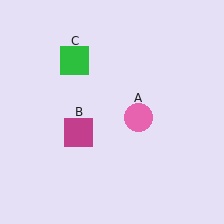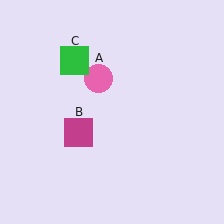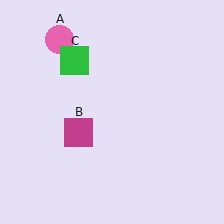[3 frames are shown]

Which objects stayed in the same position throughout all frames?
Magenta square (object B) and green square (object C) remained stationary.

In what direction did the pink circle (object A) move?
The pink circle (object A) moved up and to the left.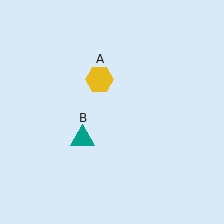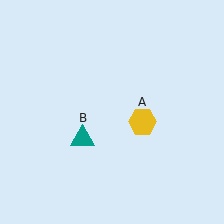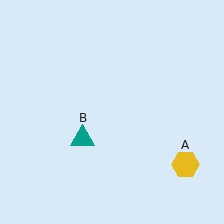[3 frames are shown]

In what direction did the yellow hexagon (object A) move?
The yellow hexagon (object A) moved down and to the right.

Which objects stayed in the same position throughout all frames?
Teal triangle (object B) remained stationary.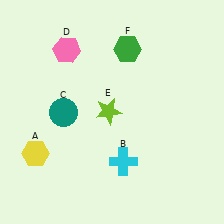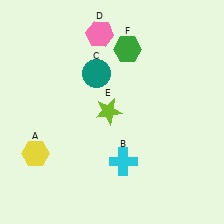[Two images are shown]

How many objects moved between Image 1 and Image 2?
2 objects moved between the two images.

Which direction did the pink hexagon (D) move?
The pink hexagon (D) moved right.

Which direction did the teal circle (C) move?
The teal circle (C) moved up.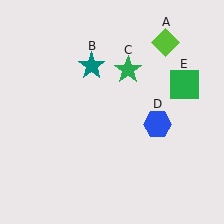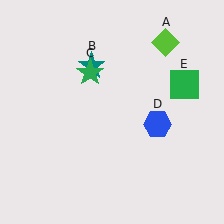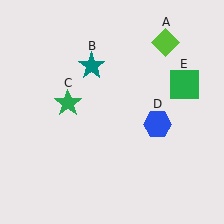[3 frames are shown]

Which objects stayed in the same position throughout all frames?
Lime diamond (object A) and teal star (object B) and blue hexagon (object D) and green square (object E) remained stationary.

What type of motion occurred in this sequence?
The green star (object C) rotated counterclockwise around the center of the scene.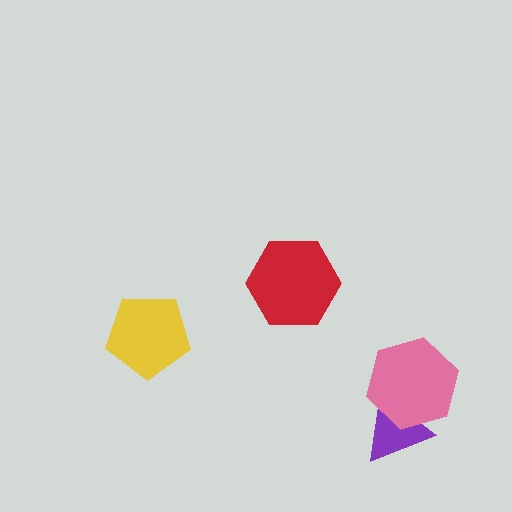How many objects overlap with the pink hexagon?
1 object overlaps with the pink hexagon.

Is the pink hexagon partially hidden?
No, no other shape covers it.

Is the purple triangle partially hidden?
Yes, it is partially covered by another shape.